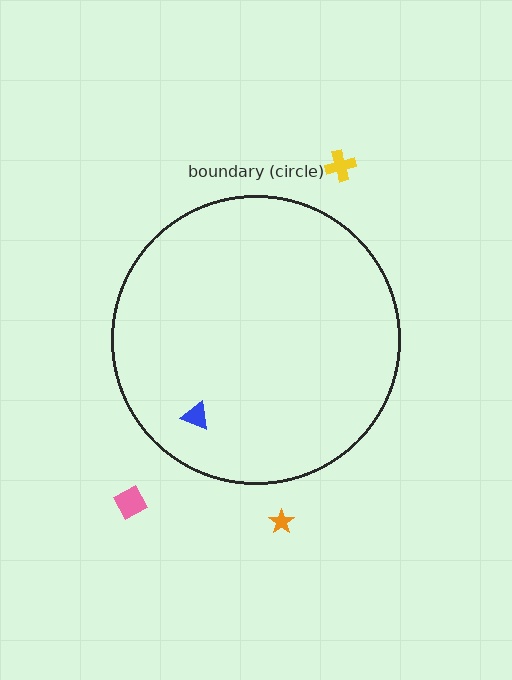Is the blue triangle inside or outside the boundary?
Inside.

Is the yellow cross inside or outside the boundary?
Outside.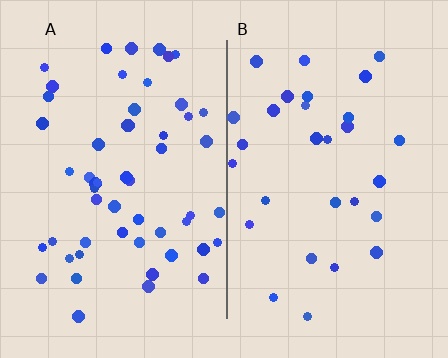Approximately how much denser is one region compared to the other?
Approximately 1.8× — region A over region B.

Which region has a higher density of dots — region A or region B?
A (the left).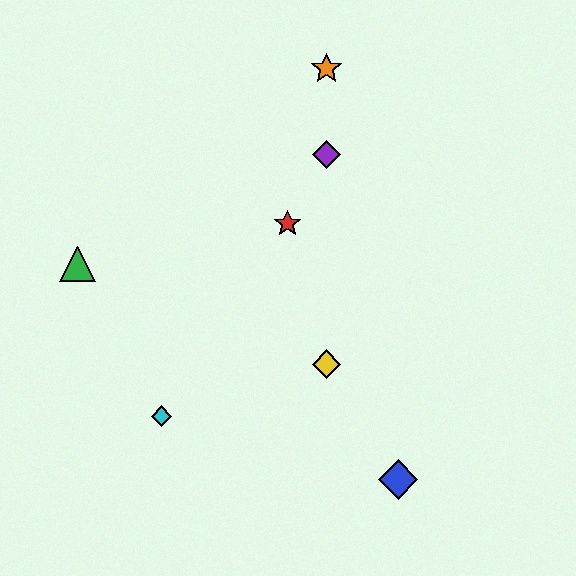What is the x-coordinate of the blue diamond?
The blue diamond is at x≈398.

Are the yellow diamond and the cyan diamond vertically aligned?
No, the yellow diamond is at x≈326 and the cyan diamond is at x≈161.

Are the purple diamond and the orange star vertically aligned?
Yes, both are at x≈326.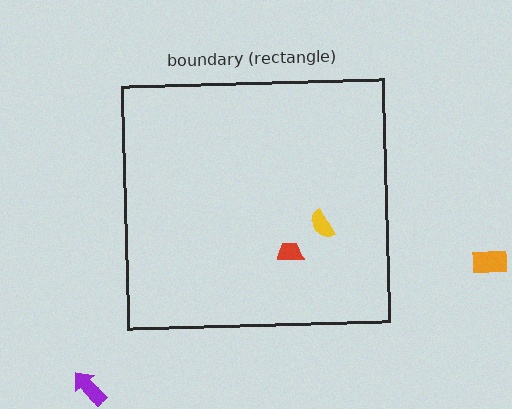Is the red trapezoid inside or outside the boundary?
Inside.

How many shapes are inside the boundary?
2 inside, 2 outside.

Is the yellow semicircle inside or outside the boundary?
Inside.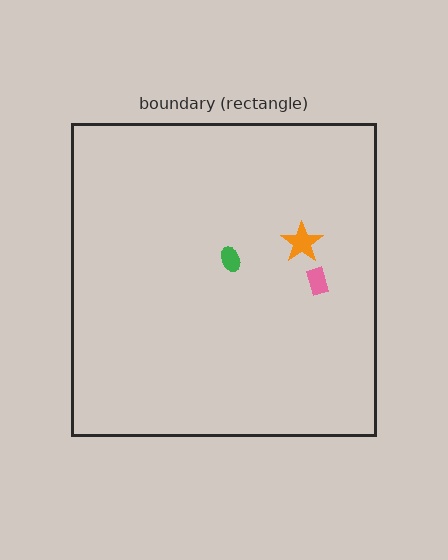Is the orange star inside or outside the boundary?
Inside.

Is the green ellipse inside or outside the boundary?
Inside.